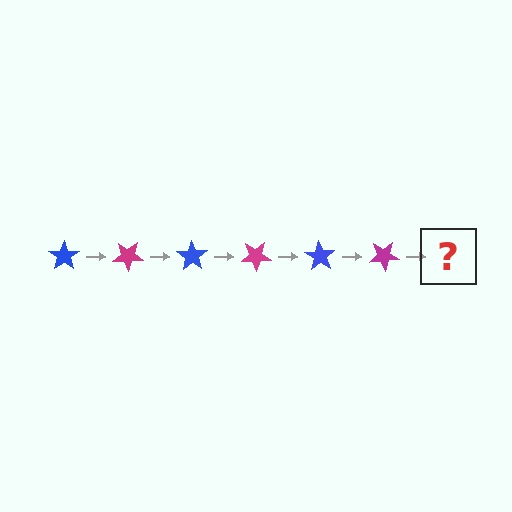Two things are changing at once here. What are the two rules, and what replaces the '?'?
The two rules are that it rotates 35 degrees each step and the color cycles through blue and magenta. The '?' should be a blue star, rotated 210 degrees from the start.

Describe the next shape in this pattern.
It should be a blue star, rotated 210 degrees from the start.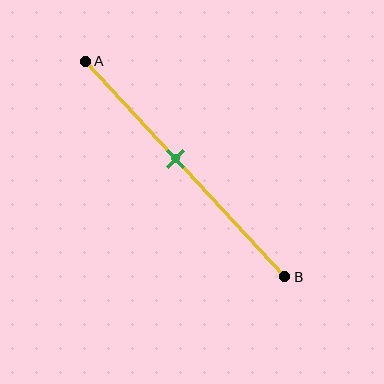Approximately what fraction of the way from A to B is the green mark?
The green mark is approximately 45% of the way from A to B.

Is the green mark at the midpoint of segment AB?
No, the mark is at about 45% from A, not at the 50% midpoint.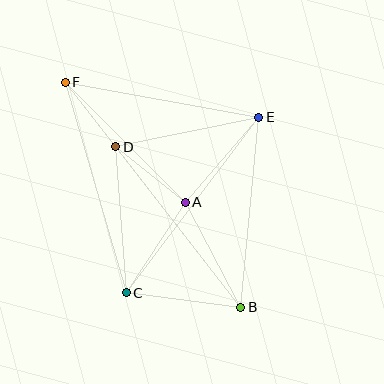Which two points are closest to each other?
Points D and F are closest to each other.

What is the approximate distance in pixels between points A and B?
The distance between A and B is approximately 119 pixels.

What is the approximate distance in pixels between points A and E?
The distance between A and E is approximately 112 pixels.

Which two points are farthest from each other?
Points B and F are farthest from each other.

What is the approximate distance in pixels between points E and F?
The distance between E and F is approximately 197 pixels.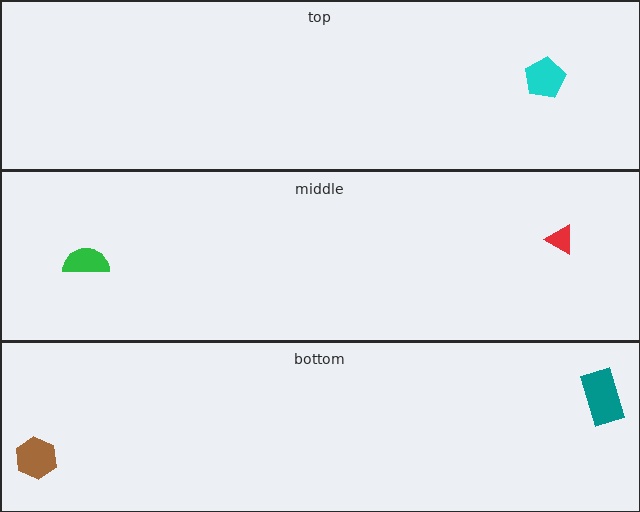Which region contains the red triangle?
The middle region.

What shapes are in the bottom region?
The teal rectangle, the brown hexagon.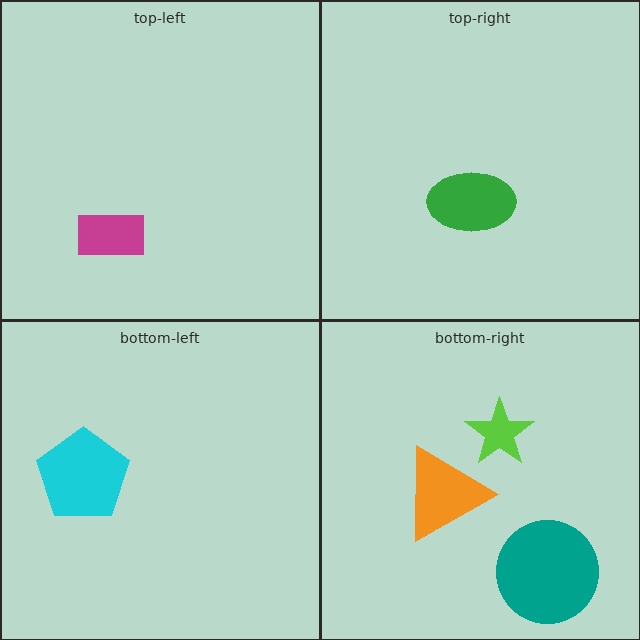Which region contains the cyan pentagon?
The bottom-left region.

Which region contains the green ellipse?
The top-right region.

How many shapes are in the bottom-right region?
3.